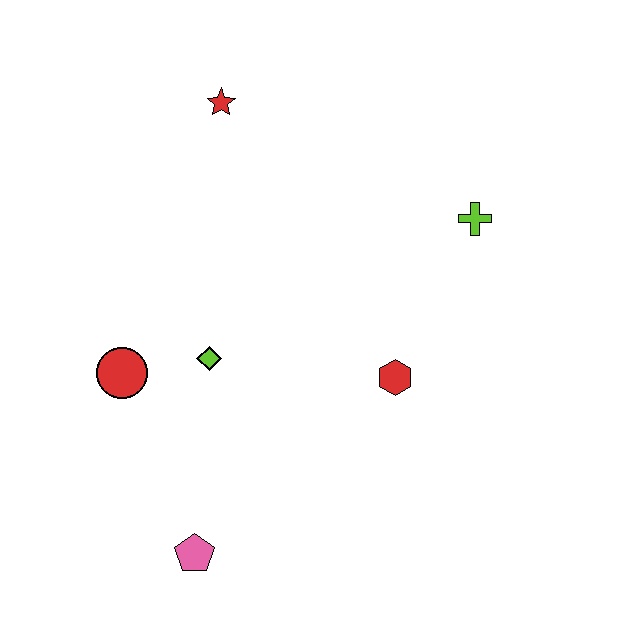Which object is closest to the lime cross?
The red hexagon is closest to the lime cross.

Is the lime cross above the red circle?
Yes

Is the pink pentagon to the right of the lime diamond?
No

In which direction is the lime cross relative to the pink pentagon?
The lime cross is above the pink pentagon.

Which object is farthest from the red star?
The pink pentagon is farthest from the red star.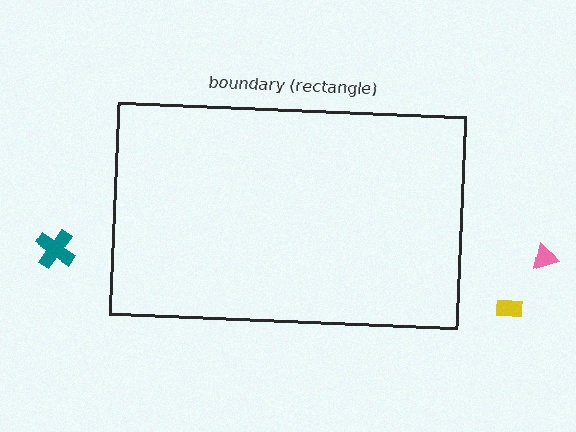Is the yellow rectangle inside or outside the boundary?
Outside.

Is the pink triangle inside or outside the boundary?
Outside.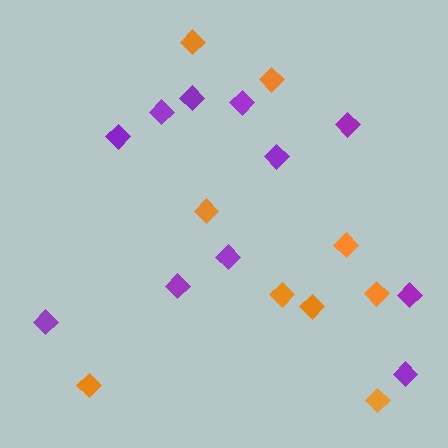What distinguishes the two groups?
There are 2 groups: one group of purple diamonds (11) and one group of orange diamonds (9).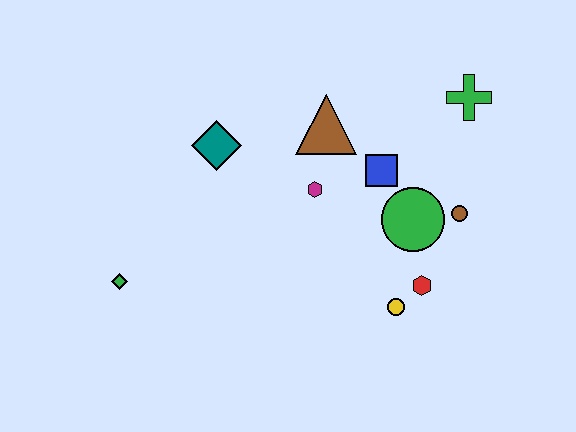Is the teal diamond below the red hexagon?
No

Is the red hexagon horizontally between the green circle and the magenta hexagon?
No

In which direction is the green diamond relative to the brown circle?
The green diamond is to the left of the brown circle.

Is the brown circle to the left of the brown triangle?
No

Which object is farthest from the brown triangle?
The green diamond is farthest from the brown triangle.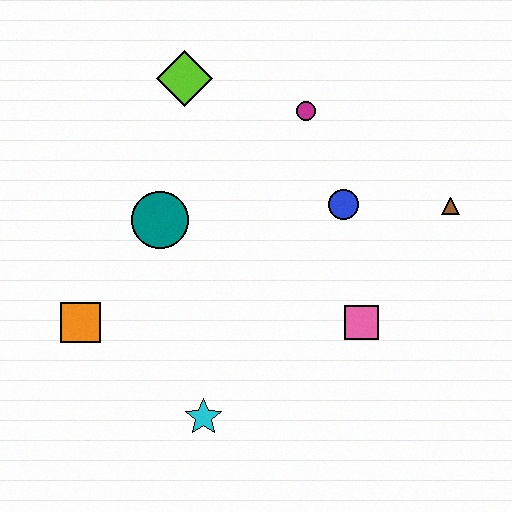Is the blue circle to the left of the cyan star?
No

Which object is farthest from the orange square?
The brown triangle is farthest from the orange square.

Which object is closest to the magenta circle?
The blue circle is closest to the magenta circle.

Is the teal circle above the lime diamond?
No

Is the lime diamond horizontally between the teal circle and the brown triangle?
Yes